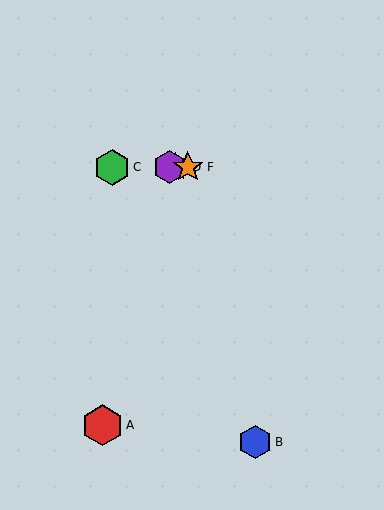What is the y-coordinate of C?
Object C is at y≈167.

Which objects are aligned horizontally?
Objects C, D, E, F are aligned horizontally.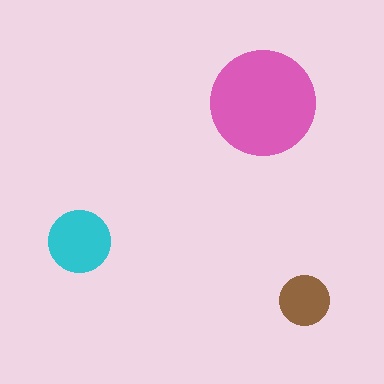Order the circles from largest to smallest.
the pink one, the cyan one, the brown one.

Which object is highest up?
The pink circle is topmost.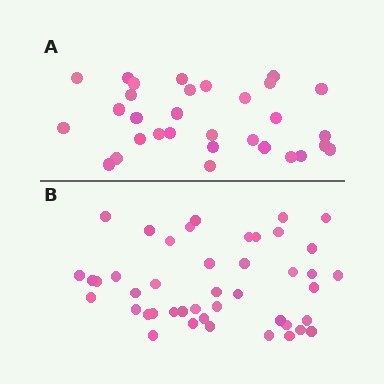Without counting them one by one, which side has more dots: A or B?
Region B (the bottom region) has more dots.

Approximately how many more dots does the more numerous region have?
Region B has approximately 15 more dots than region A.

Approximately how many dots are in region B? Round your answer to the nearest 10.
About 40 dots. (The exact count is 44, which rounds to 40.)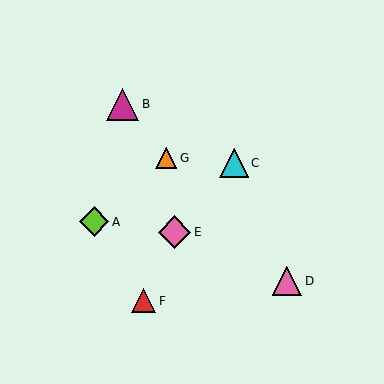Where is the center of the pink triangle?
The center of the pink triangle is at (287, 281).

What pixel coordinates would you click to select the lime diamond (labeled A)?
Click at (94, 222) to select the lime diamond A.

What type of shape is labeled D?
Shape D is a pink triangle.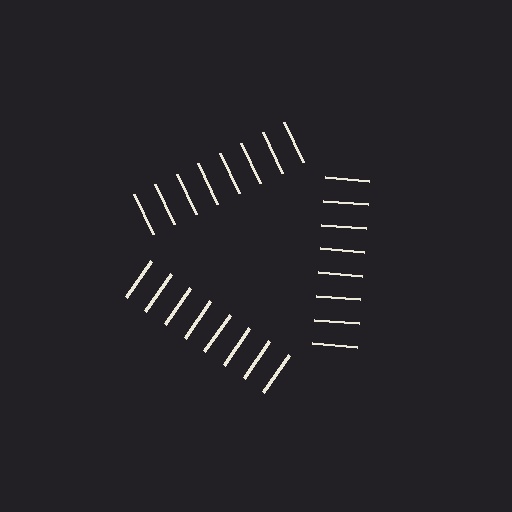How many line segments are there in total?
24 — 8 along each of the 3 edges.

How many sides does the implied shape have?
3 sides — the line-ends trace a triangle.